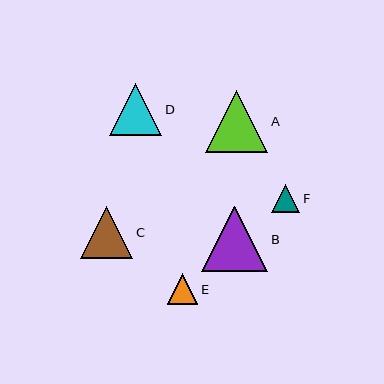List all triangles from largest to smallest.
From largest to smallest: B, A, D, C, E, F.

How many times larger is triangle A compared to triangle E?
Triangle A is approximately 2.0 times the size of triangle E.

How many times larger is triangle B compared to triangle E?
Triangle B is approximately 2.2 times the size of triangle E.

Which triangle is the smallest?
Triangle F is the smallest with a size of approximately 28 pixels.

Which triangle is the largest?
Triangle B is the largest with a size of approximately 66 pixels.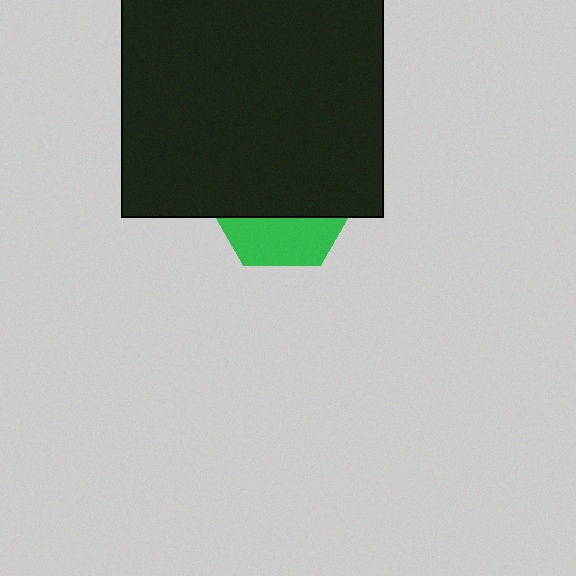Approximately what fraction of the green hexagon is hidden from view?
Roughly 67% of the green hexagon is hidden behind the black square.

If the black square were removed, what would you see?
You would see the complete green hexagon.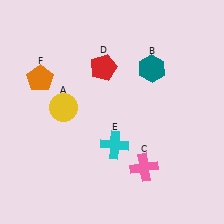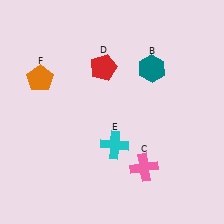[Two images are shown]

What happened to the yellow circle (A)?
The yellow circle (A) was removed in Image 2. It was in the top-left area of Image 1.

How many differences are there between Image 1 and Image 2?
There is 1 difference between the two images.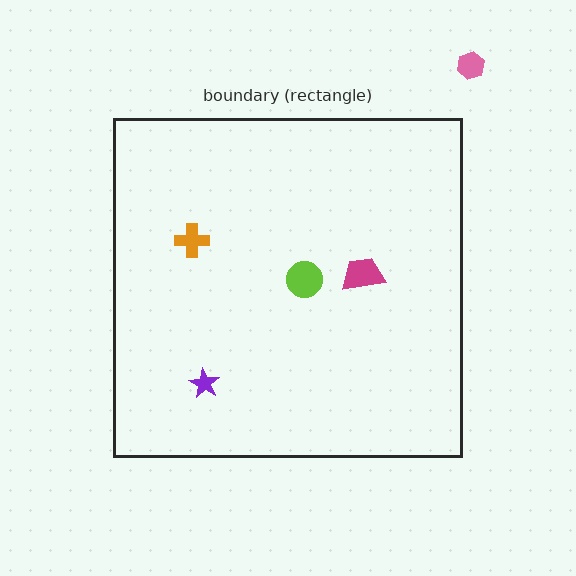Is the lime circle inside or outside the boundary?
Inside.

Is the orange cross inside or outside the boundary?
Inside.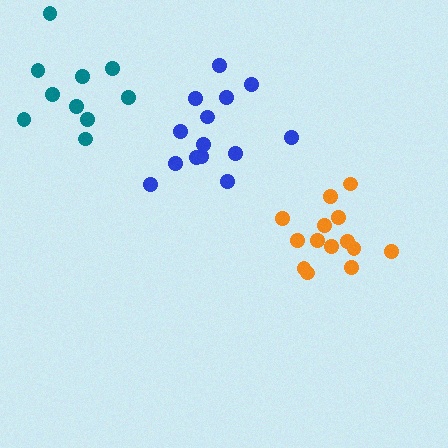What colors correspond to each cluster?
The clusters are colored: blue, teal, orange.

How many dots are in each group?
Group 1: 14 dots, Group 2: 10 dots, Group 3: 14 dots (38 total).